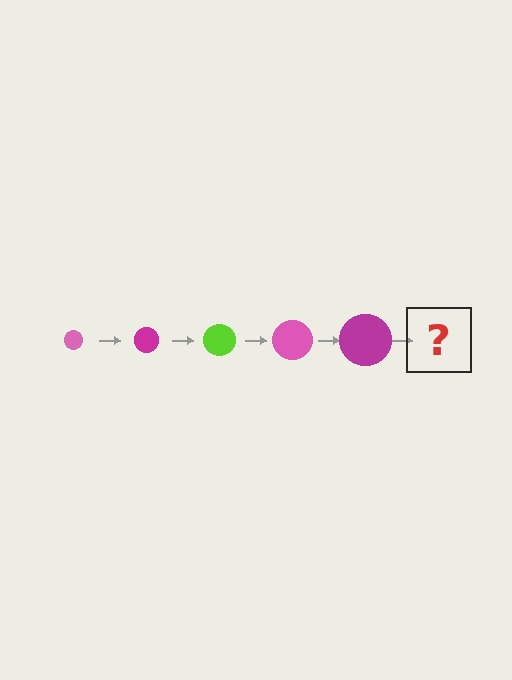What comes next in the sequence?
The next element should be a lime circle, larger than the previous one.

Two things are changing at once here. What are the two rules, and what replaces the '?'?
The two rules are that the circle grows larger each step and the color cycles through pink, magenta, and lime. The '?' should be a lime circle, larger than the previous one.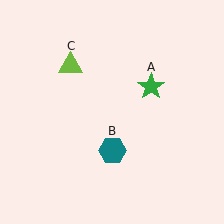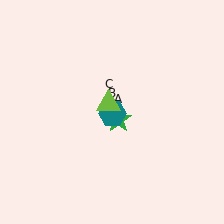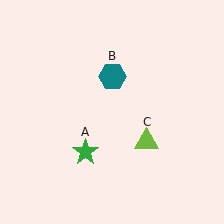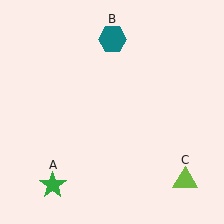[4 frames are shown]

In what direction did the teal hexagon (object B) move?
The teal hexagon (object B) moved up.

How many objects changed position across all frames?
3 objects changed position: green star (object A), teal hexagon (object B), lime triangle (object C).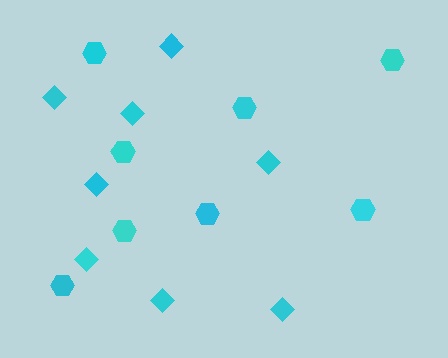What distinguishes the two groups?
There are 2 groups: one group of hexagons (8) and one group of diamonds (8).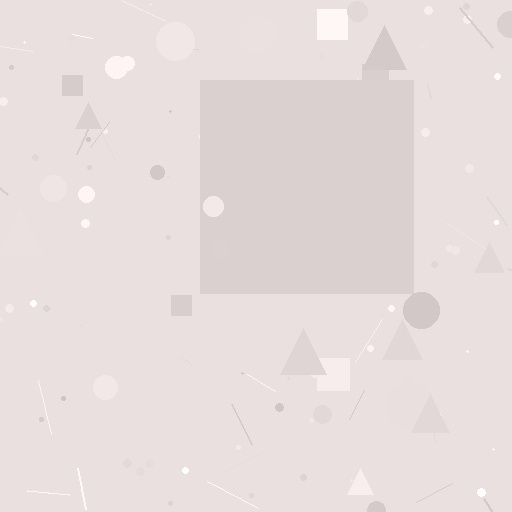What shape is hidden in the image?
A square is hidden in the image.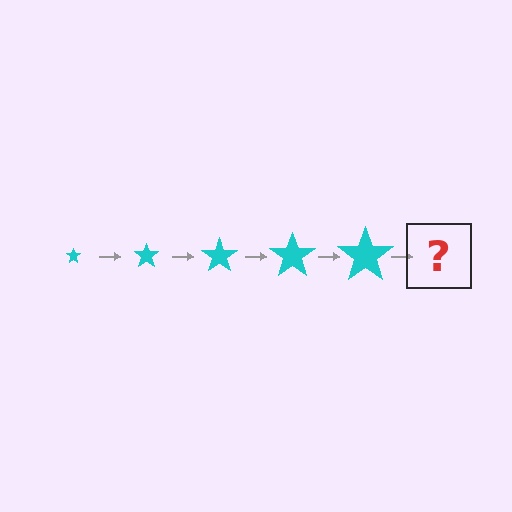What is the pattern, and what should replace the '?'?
The pattern is that the star gets progressively larger each step. The '?' should be a cyan star, larger than the previous one.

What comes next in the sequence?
The next element should be a cyan star, larger than the previous one.